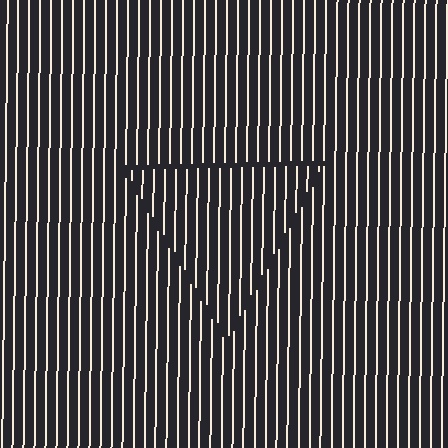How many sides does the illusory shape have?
3 sides — the line-ends trace a triangle.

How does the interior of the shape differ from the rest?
The interior of the shape contains the same grating, shifted by half a period — the contour is defined by the phase discontinuity where line-ends from the inner and outer gratings abut.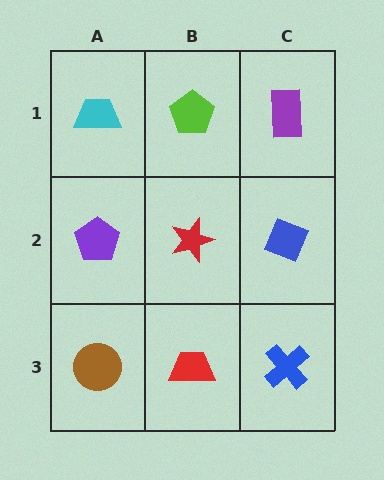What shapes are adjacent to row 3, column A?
A purple pentagon (row 2, column A), a red trapezoid (row 3, column B).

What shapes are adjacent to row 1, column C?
A blue diamond (row 2, column C), a lime pentagon (row 1, column B).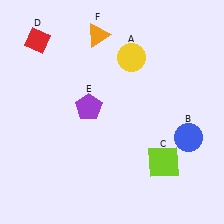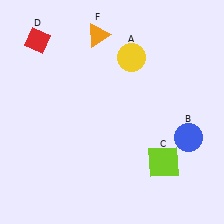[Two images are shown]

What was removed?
The purple pentagon (E) was removed in Image 2.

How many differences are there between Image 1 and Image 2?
There is 1 difference between the two images.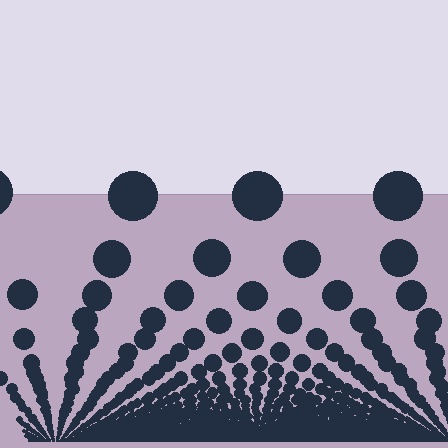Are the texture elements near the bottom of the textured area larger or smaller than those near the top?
Smaller. The gradient is inverted — elements near the bottom are smaller and denser.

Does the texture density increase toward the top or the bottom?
Density increases toward the bottom.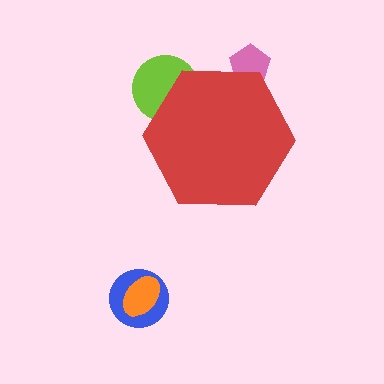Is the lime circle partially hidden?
Yes, the lime circle is partially hidden behind the red hexagon.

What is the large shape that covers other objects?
A red hexagon.